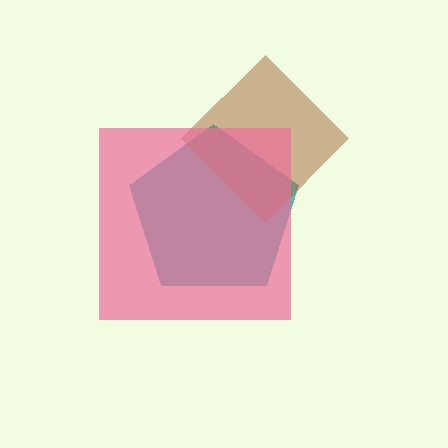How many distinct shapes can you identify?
There are 3 distinct shapes: a teal pentagon, a brown diamond, a pink square.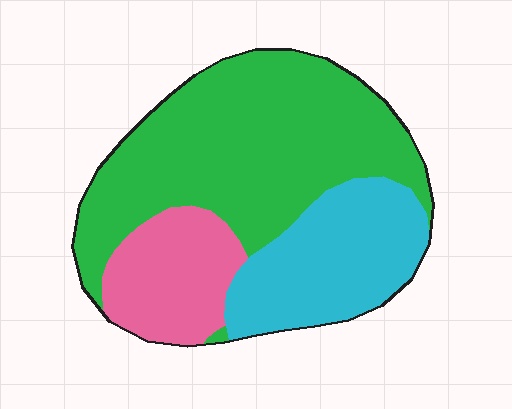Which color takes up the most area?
Green, at roughly 55%.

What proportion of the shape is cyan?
Cyan covers about 25% of the shape.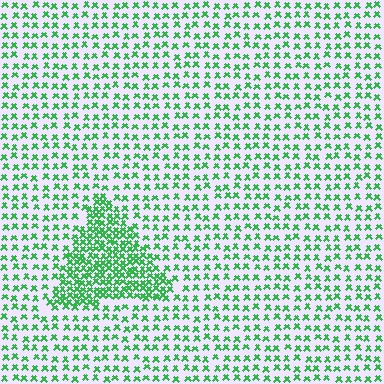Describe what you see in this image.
The image contains small green elements arranged at two different densities. A triangle-shaped region is visible where the elements are more densely packed than the surrounding area.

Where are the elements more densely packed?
The elements are more densely packed inside the triangle boundary.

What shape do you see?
I see a triangle.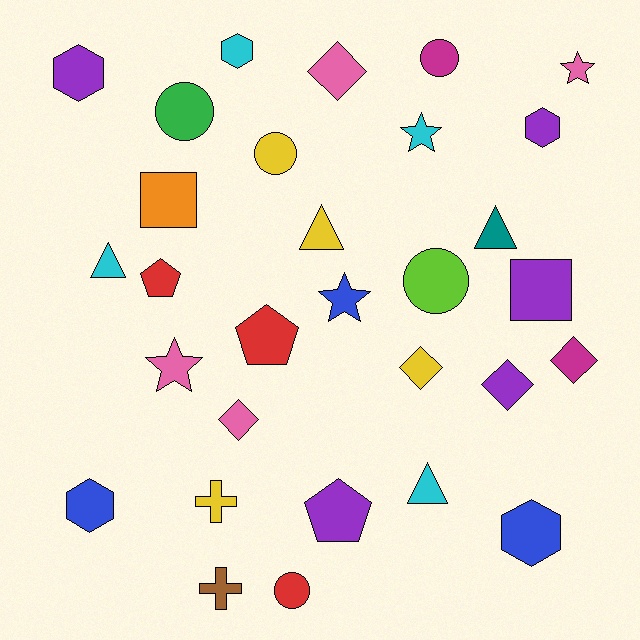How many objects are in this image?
There are 30 objects.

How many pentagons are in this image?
There are 3 pentagons.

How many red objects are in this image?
There are 3 red objects.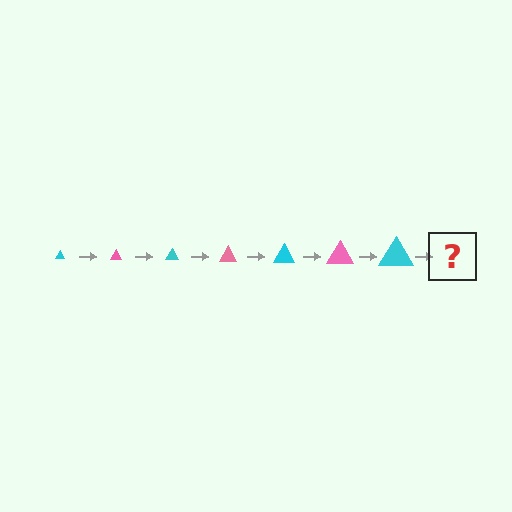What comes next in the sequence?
The next element should be a pink triangle, larger than the previous one.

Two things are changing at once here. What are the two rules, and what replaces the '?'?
The two rules are that the triangle grows larger each step and the color cycles through cyan and pink. The '?' should be a pink triangle, larger than the previous one.